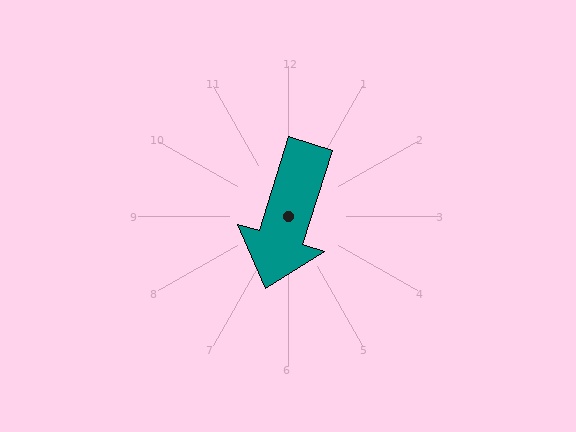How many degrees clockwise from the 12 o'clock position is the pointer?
Approximately 197 degrees.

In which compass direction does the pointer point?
South.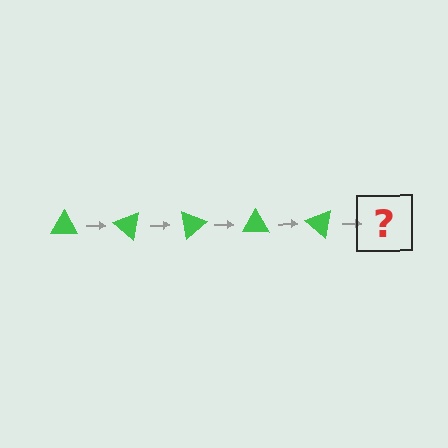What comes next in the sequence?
The next element should be a green triangle rotated 200 degrees.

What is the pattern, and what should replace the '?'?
The pattern is that the triangle rotates 40 degrees each step. The '?' should be a green triangle rotated 200 degrees.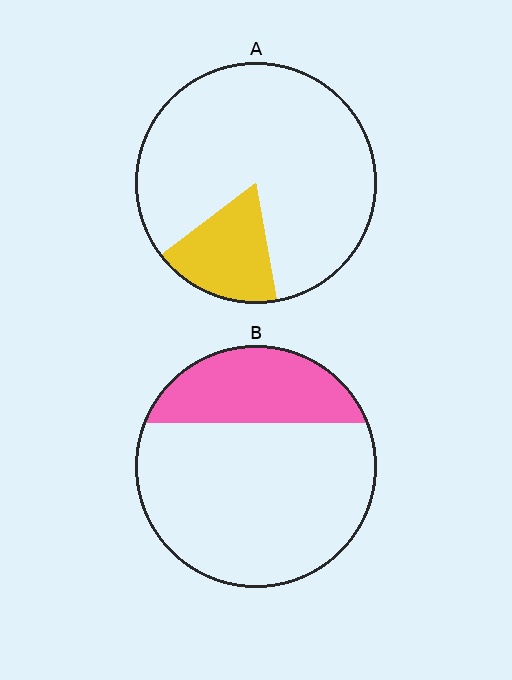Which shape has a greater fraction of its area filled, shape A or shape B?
Shape B.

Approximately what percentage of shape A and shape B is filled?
A is approximately 20% and B is approximately 30%.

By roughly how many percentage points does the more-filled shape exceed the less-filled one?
By roughly 10 percentage points (B over A).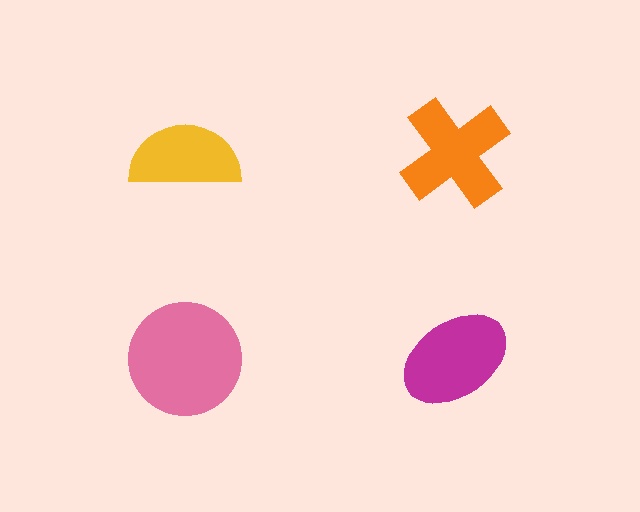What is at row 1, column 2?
An orange cross.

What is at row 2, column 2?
A magenta ellipse.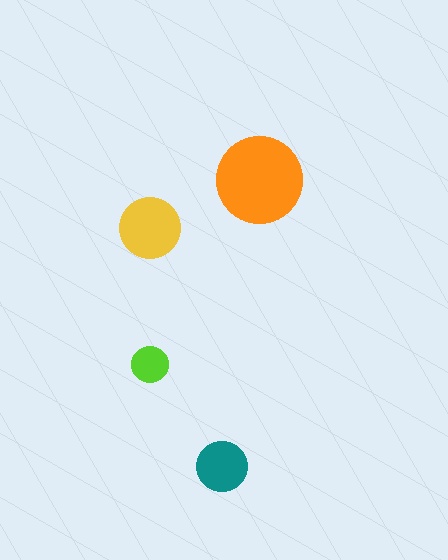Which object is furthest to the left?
The yellow circle is leftmost.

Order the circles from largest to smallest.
the orange one, the yellow one, the teal one, the lime one.